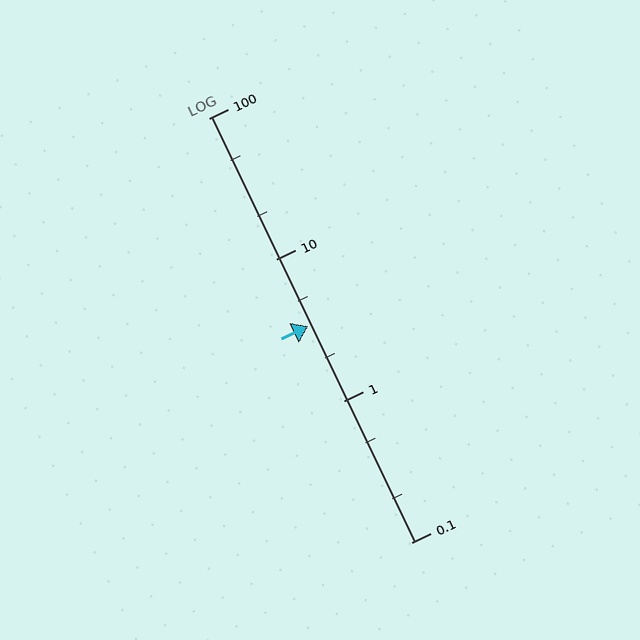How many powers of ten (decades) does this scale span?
The scale spans 3 decades, from 0.1 to 100.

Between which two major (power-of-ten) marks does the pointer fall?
The pointer is between 1 and 10.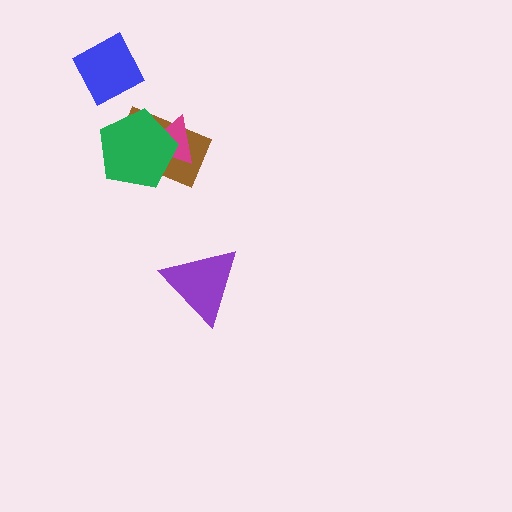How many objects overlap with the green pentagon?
2 objects overlap with the green pentagon.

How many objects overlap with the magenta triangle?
2 objects overlap with the magenta triangle.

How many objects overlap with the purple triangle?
0 objects overlap with the purple triangle.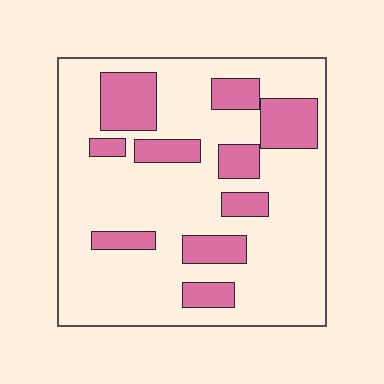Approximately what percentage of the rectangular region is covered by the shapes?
Approximately 25%.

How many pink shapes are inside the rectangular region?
10.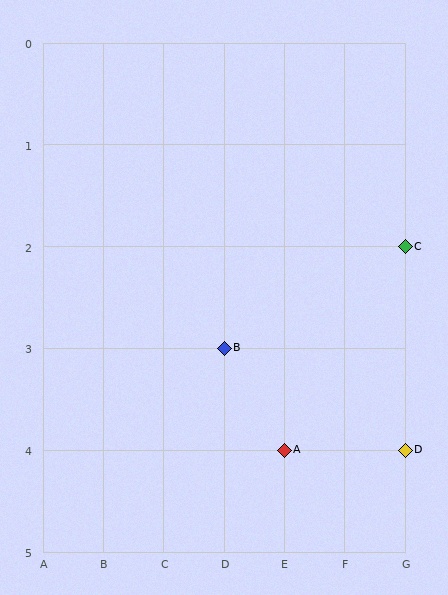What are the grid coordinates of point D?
Point D is at grid coordinates (G, 4).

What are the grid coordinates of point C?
Point C is at grid coordinates (G, 2).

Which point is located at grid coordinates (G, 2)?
Point C is at (G, 2).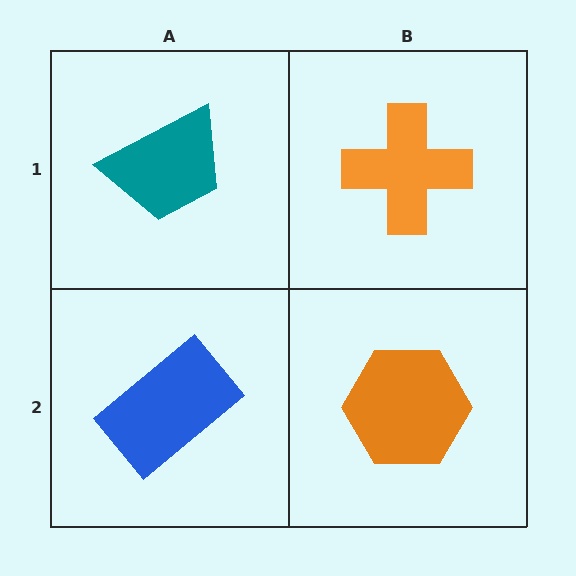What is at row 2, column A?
A blue rectangle.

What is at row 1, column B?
An orange cross.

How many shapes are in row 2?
2 shapes.